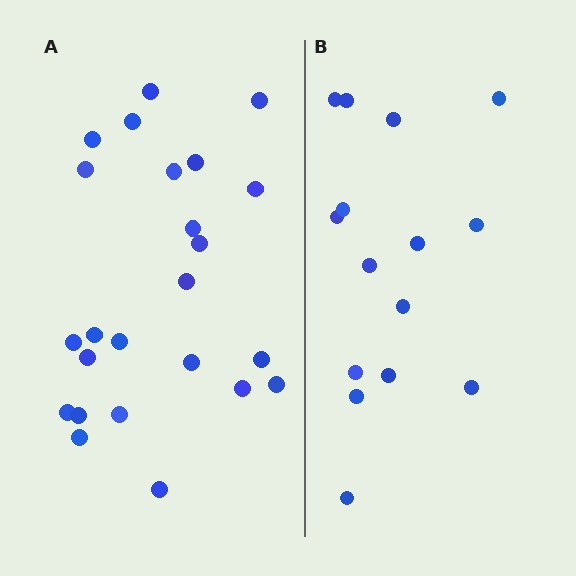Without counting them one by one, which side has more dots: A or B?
Region A (the left region) has more dots.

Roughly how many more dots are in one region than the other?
Region A has roughly 8 or so more dots than region B.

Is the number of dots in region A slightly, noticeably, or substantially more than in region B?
Region A has substantially more. The ratio is roughly 1.6 to 1.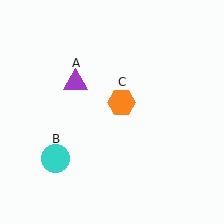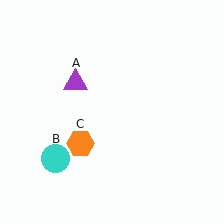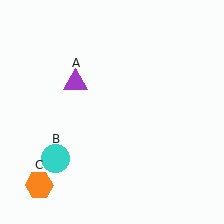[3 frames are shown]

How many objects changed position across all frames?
1 object changed position: orange hexagon (object C).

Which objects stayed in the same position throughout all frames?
Purple triangle (object A) and cyan circle (object B) remained stationary.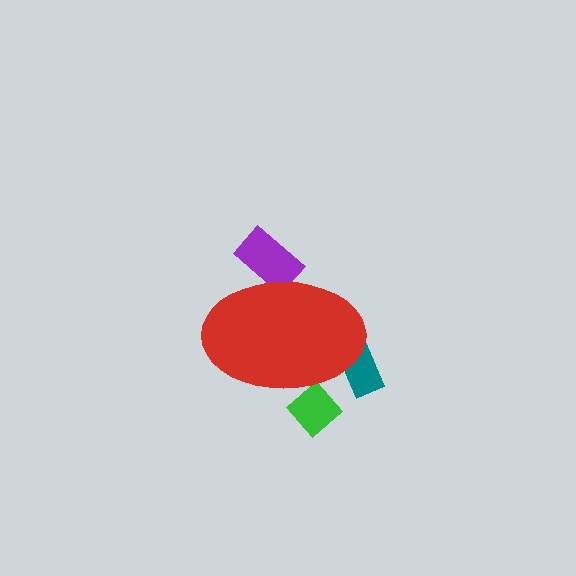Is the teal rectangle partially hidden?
Yes, the teal rectangle is partially hidden behind the red ellipse.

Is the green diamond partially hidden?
Yes, the green diamond is partially hidden behind the red ellipse.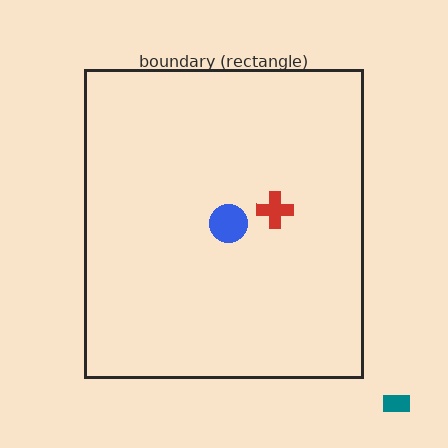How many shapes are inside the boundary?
2 inside, 1 outside.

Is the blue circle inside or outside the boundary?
Inside.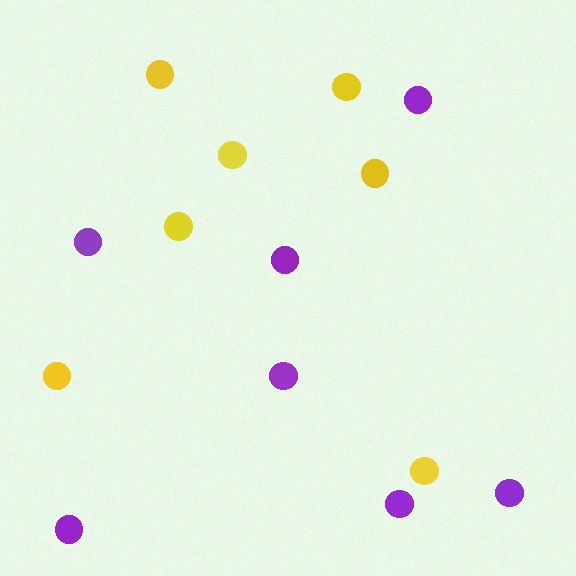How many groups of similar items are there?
There are 2 groups: one group of purple circles (7) and one group of yellow circles (7).